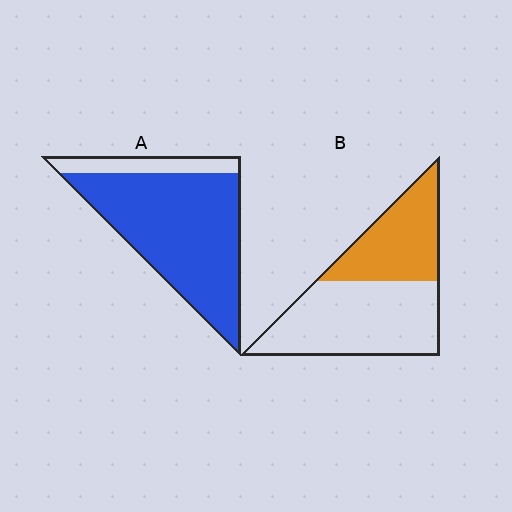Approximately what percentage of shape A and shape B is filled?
A is approximately 85% and B is approximately 40%.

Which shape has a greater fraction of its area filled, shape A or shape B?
Shape A.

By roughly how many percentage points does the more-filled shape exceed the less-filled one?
By roughly 45 percentage points (A over B).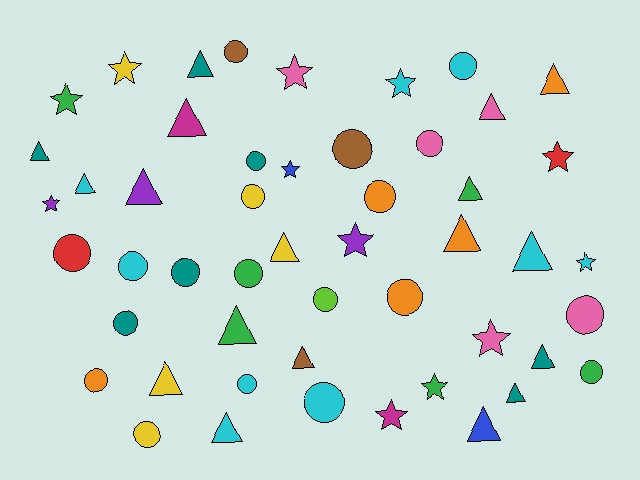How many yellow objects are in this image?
There are 5 yellow objects.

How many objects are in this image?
There are 50 objects.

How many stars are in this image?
There are 12 stars.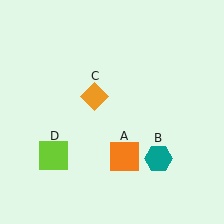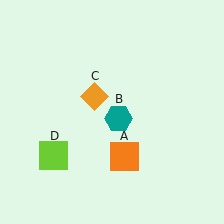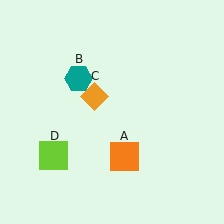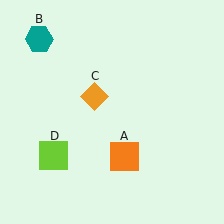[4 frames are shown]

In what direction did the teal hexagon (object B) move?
The teal hexagon (object B) moved up and to the left.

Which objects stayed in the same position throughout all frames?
Orange square (object A) and orange diamond (object C) and lime square (object D) remained stationary.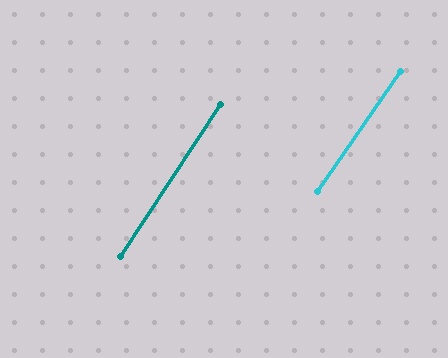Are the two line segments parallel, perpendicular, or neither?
Parallel — their directions differ by only 1.3°.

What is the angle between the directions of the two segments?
Approximately 1 degree.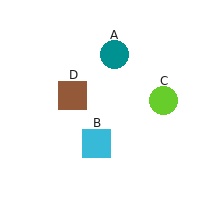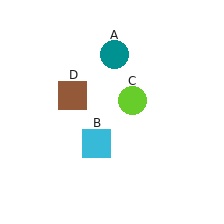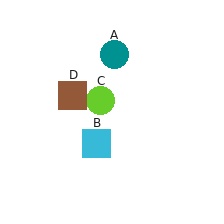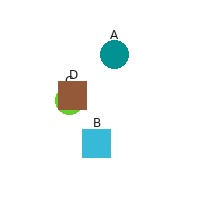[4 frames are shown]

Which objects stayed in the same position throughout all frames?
Teal circle (object A) and cyan square (object B) and brown square (object D) remained stationary.